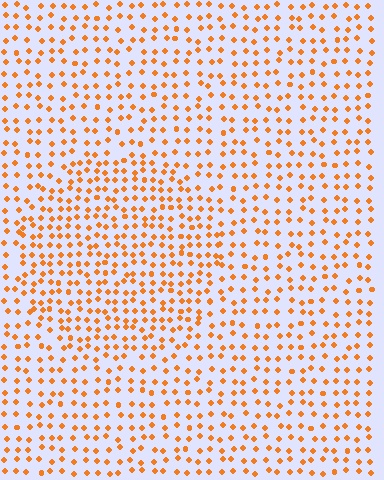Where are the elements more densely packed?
The elements are more densely packed inside the circle boundary.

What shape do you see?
I see a circle.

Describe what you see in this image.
The image contains small orange elements arranged at two different densities. A circle-shaped region is visible where the elements are more densely packed than the surrounding area.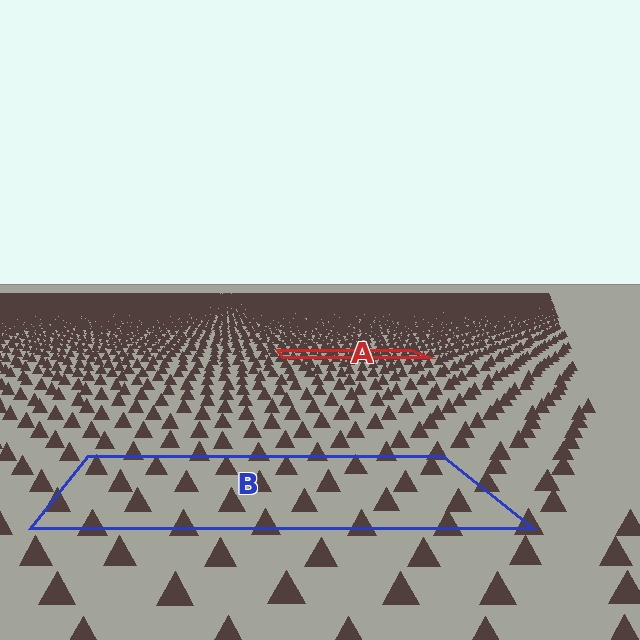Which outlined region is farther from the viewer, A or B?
Region A is farther from the viewer — the texture elements inside it appear smaller and more densely packed.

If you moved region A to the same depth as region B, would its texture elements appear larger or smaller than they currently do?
They would appear larger. At a closer depth, the same texture elements are projected at a bigger on-screen size.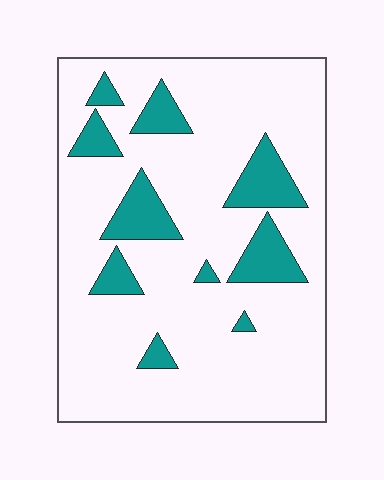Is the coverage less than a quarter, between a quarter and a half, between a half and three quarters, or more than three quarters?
Less than a quarter.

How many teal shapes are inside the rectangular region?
10.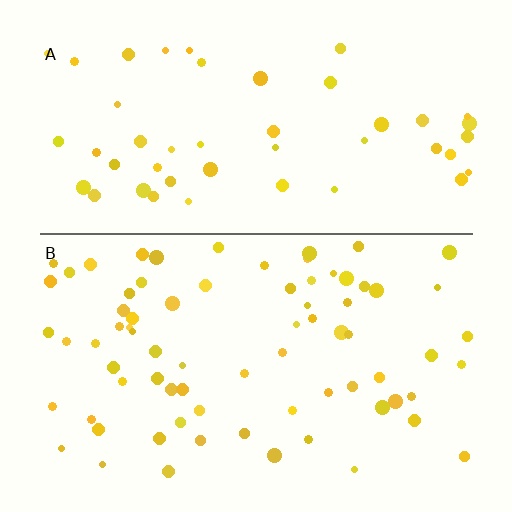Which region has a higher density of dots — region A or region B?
B (the bottom).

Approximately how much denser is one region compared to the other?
Approximately 1.5× — region B over region A.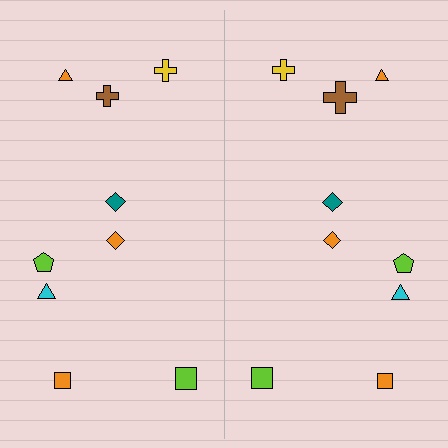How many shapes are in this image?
There are 18 shapes in this image.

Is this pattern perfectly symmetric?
No, the pattern is not perfectly symmetric. The brown cross on the right side has a different size than its mirror counterpart.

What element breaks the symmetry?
The brown cross on the right side has a different size than its mirror counterpart.